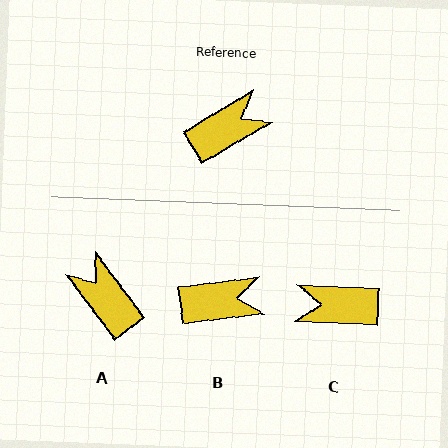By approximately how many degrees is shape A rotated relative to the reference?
Approximately 96 degrees counter-clockwise.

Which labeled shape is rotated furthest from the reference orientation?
C, about 147 degrees away.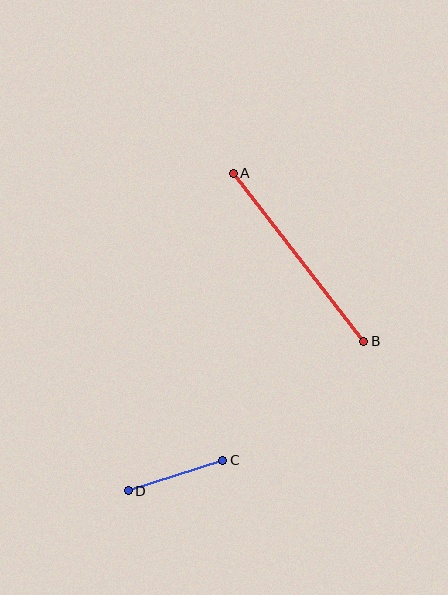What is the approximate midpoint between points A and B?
The midpoint is at approximately (298, 257) pixels.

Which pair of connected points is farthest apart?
Points A and B are farthest apart.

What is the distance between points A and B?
The distance is approximately 212 pixels.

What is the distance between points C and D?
The distance is approximately 99 pixels.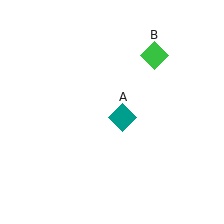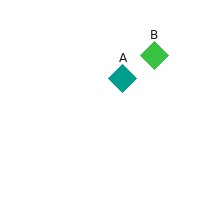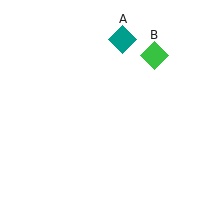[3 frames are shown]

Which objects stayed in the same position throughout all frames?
Green diamond (object B) remained stationary.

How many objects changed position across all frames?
1 object changed position: teal diamond (object A).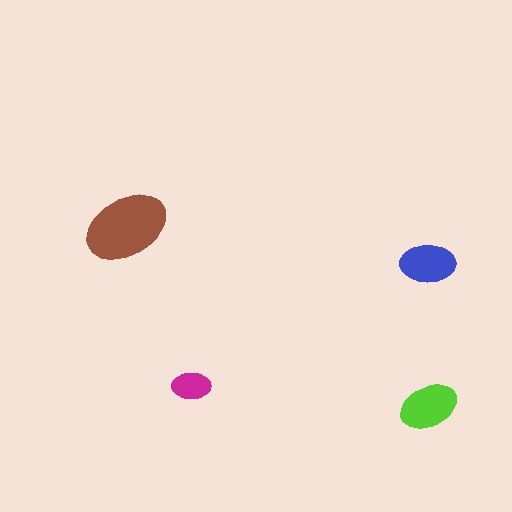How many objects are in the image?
There are 4 objects in the image.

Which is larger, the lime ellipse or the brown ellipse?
The brown one.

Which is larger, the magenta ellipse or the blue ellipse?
The blue one.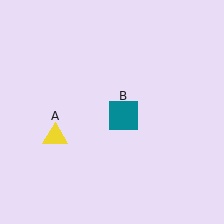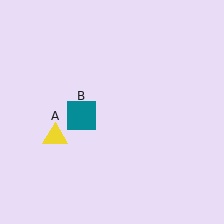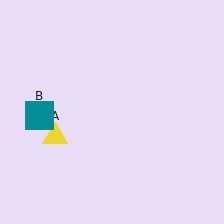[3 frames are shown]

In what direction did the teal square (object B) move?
The teal square (object B) moved left.